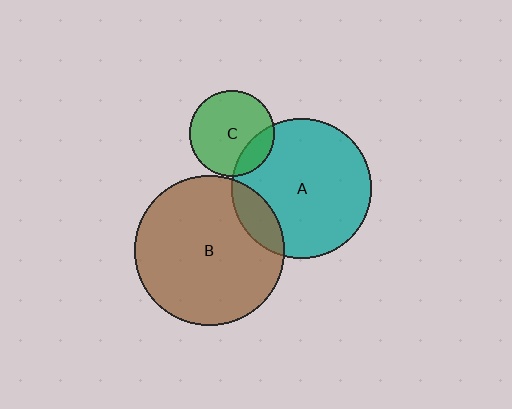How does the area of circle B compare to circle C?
Approximately 3.1 times.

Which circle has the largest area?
Circle B (brown).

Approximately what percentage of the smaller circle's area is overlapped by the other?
Approximately 15%.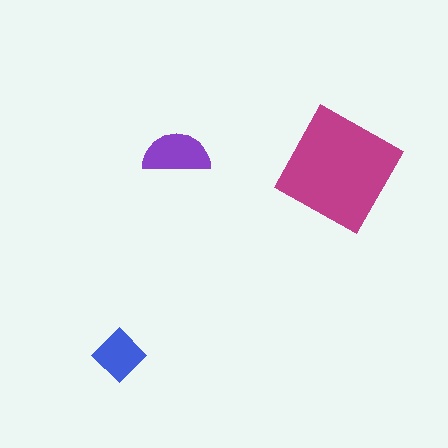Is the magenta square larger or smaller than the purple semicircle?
Larger.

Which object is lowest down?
The blue diamond is bottommost.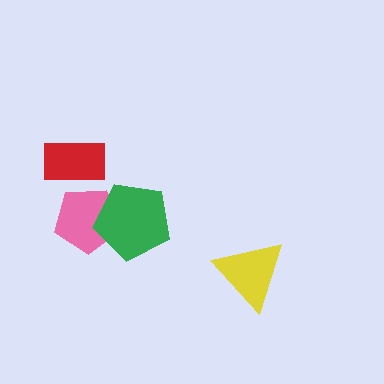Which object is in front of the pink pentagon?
The green pentagon is in front of the pink pentagon.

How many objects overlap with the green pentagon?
1 object overlaps with the green pentagon.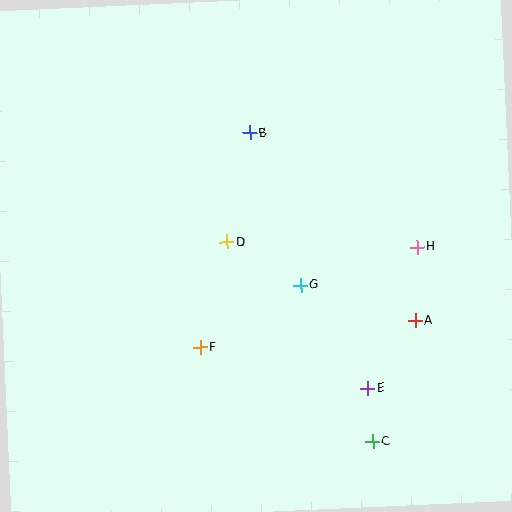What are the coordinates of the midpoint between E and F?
The midpoint between E and F is at (284, 368).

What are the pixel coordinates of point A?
Point A is at (415, 320).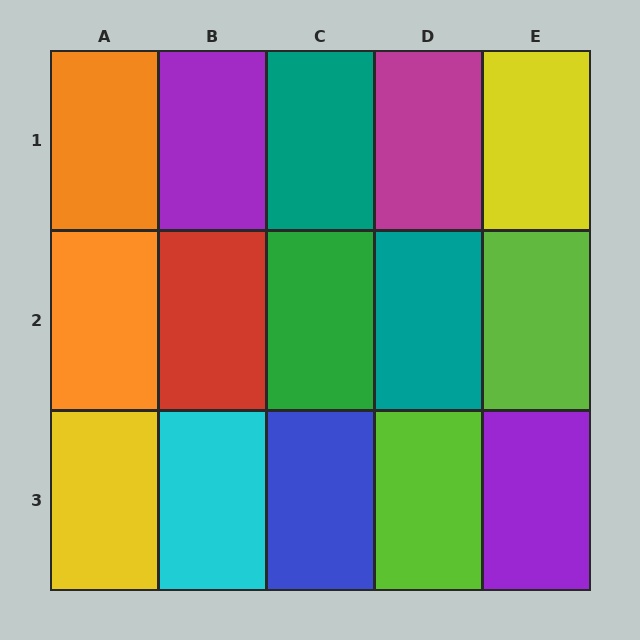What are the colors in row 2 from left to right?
Orange, red, green, teal, lime.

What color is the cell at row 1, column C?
Teal.